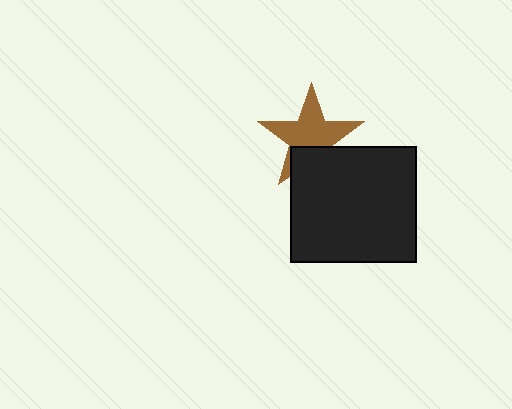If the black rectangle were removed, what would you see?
You would see the complete brown star.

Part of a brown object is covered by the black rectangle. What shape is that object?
It is a star.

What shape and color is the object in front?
The object in front is a black rectangle.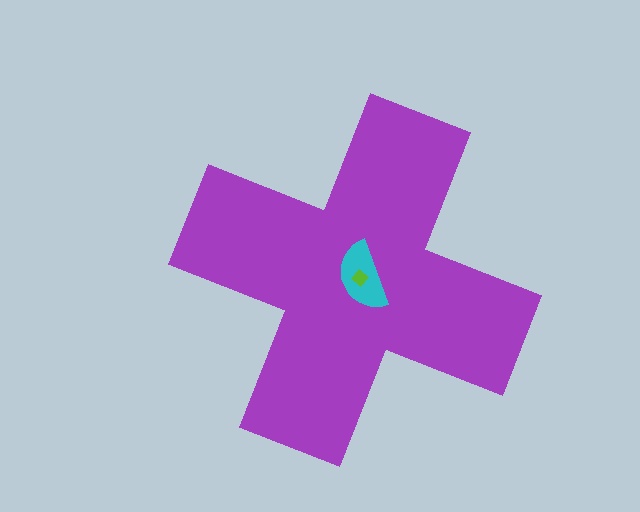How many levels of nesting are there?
3.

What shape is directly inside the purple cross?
The cyan semicircle.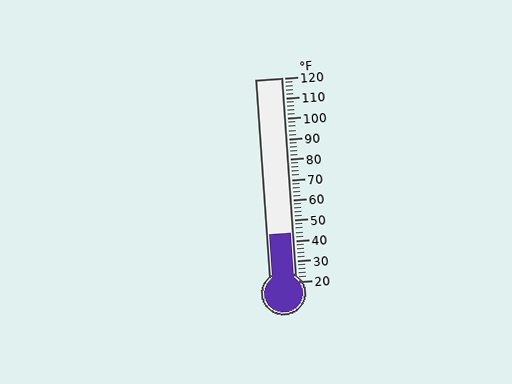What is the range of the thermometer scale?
The thermometer scale ranges from 20°F to 120°F.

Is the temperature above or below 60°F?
The temperature is below 60°F.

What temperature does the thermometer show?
The thermometer shows approximately 44°F.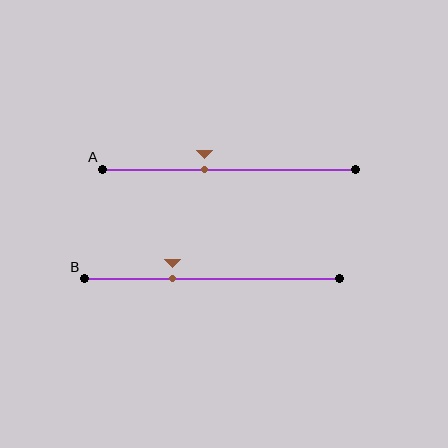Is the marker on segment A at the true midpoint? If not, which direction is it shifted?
No, the marker on segment A is shifted to the left by about 10% of the segment length.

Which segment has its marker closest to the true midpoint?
Segment A has its marker closest to the true midpoint.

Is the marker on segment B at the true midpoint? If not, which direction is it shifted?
No, the marker on segment B is shifted to the left by about 15% of the segment length.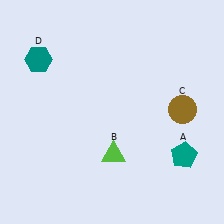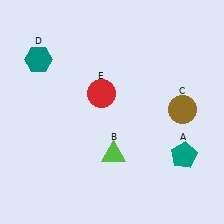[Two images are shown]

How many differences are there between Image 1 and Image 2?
There is 1 difference between the two images.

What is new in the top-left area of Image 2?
A red circle (E) was added in the top-left area of Image 2.